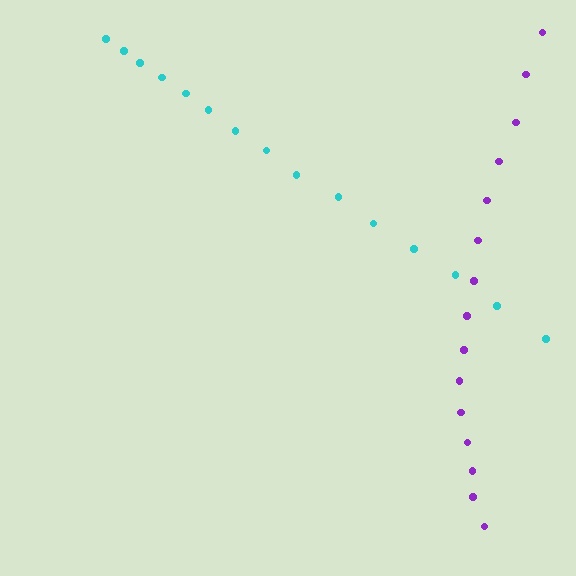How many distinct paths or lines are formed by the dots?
There are 2 distinct paths.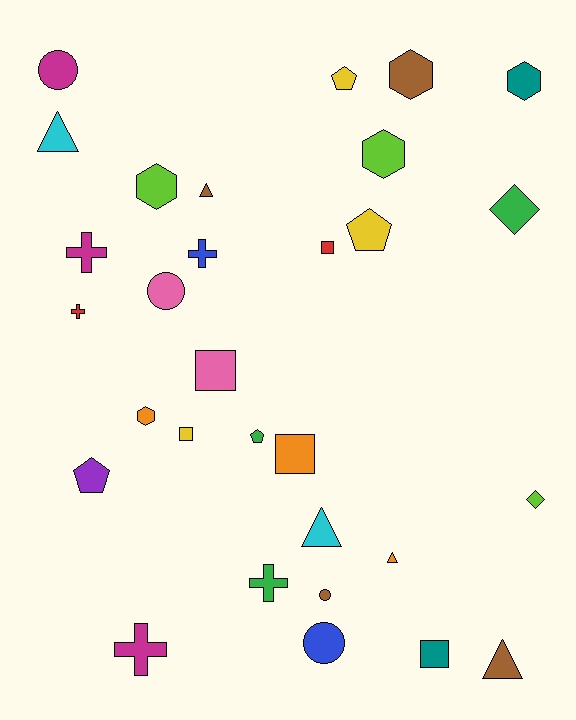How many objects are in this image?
There are 30 objects.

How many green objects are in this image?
There are 3 green objects.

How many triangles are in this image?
There are 5 triangles.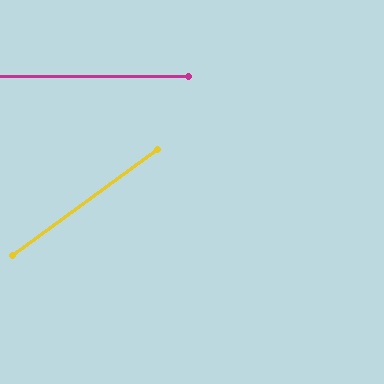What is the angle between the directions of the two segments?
Approximately 36 degrees.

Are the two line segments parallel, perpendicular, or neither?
Neither parallel nor perpendicular — they differ by about 36°.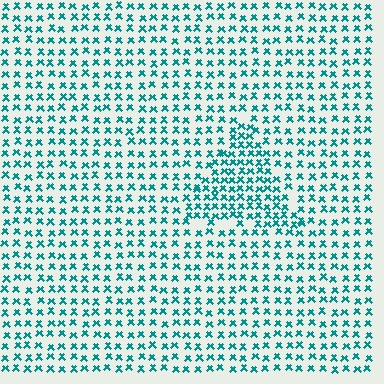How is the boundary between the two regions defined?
The boundary is defined by a change in element density (approximately 1.7x ratio). All elements are the same color, size, and shape.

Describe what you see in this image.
The image contains small teal elements arranged at two different densities. A triangle-shaped region is visible where the elements are more densely packed than the surrounding area.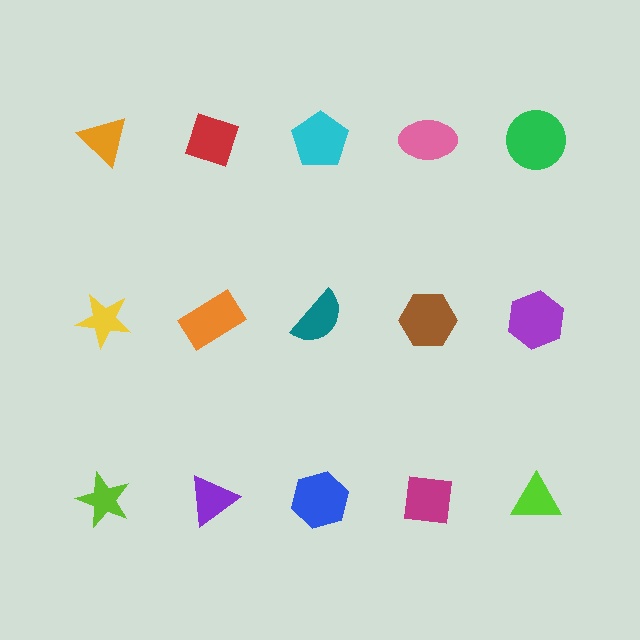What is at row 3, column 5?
A lime triangle.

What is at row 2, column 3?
A teal semicircle.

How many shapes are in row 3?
5 shapes.